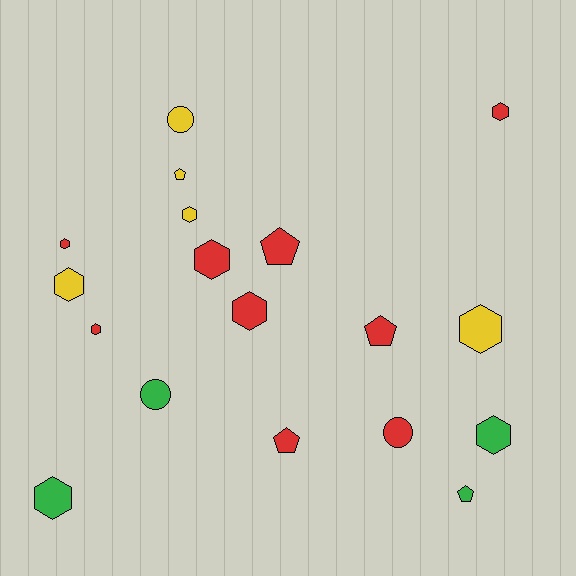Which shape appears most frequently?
Hexagon, with 10 objects.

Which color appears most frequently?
Red, with 9 objects.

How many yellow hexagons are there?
There are 3 yellow hexagons.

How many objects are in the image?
There are 18 objects.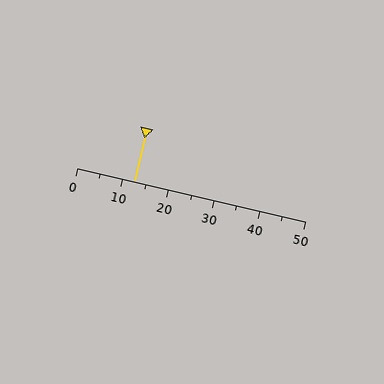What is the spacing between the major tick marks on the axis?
The major ticks are spaced 10 apart.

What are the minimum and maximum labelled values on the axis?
The axis runs from 0 to 50.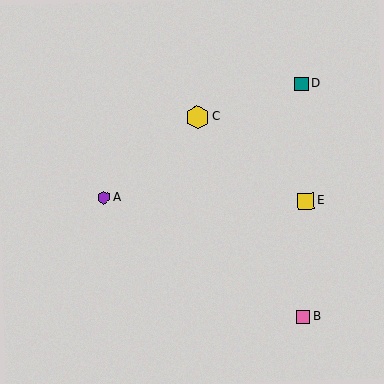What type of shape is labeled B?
Shape B is a pink square.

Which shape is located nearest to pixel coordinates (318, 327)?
The pink square (labeled B) at (303, 317) is nearest to that location.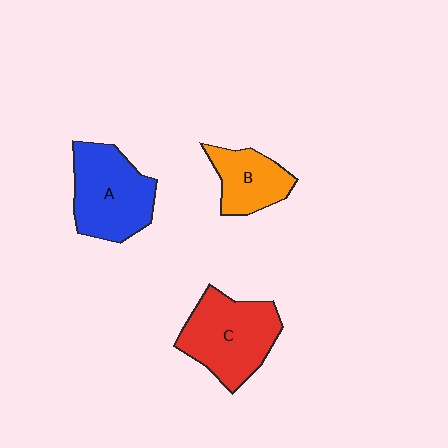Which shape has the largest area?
Shape C (red).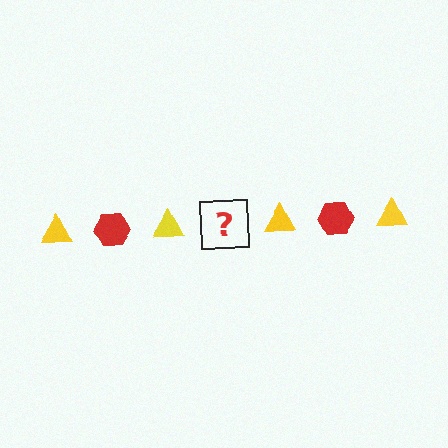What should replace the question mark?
The question mark should be replaced with a red hexagon.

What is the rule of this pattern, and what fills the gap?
The rule is that the pattern alternates between yellow triangle and red hexagon. The gap should be filled with a red hexagon.